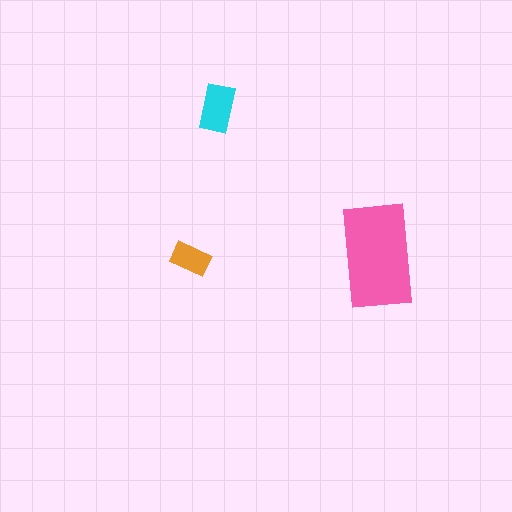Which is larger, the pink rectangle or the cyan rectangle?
The pink one.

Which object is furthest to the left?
The orange rectangle is leftmost.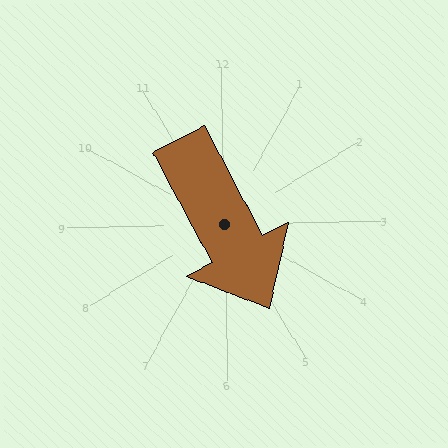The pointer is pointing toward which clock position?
Roughly 5 o'clock.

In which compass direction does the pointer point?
Southeast.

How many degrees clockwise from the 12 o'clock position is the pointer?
Approximately 153 degrees.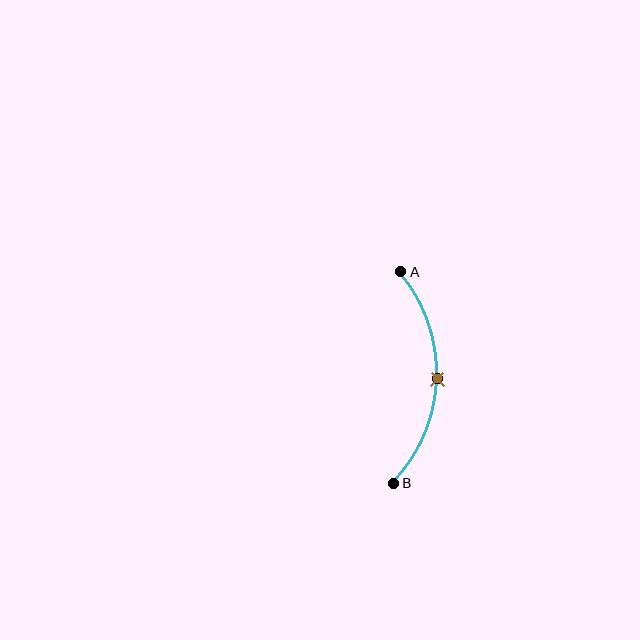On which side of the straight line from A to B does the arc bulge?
The arc bulges to the right of the straight line connecting A and B.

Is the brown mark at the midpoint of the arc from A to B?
Yes. The brown mark lies on the arc at equal arc-length from both A and B — it is the arc midpoint.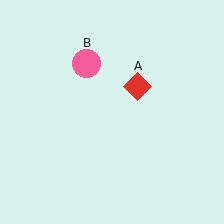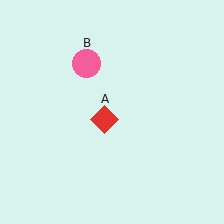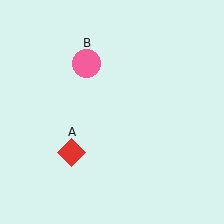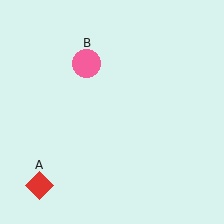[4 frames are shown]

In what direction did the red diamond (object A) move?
The red diamond (object A) moved down and to the left.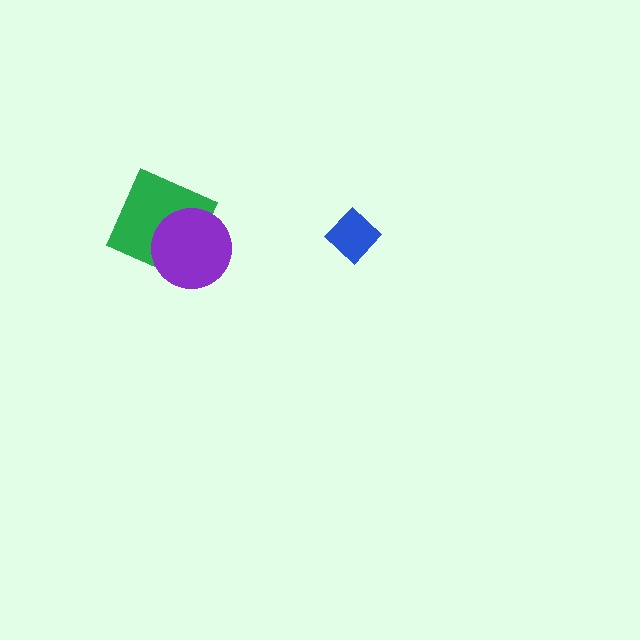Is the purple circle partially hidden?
No, no other shape covers it.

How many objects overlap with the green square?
1 object overlaps with the green square.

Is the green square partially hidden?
Yes, it is partially covered by another shape.